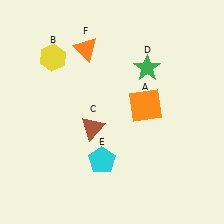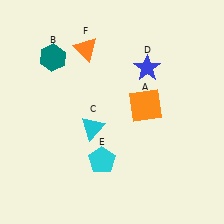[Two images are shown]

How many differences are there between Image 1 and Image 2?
There are 3 differences between the two images.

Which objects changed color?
B changed from yellow to teal. C changed from brown to cyan. D changed from green to blue.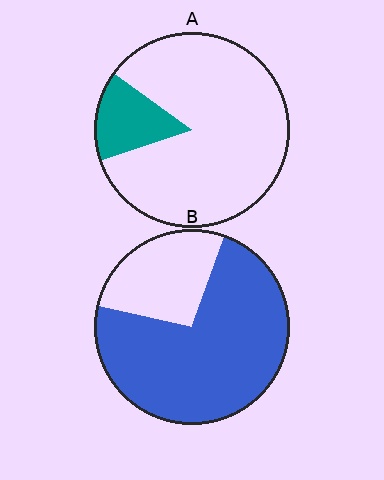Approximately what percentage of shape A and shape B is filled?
A is approximately 15% and B is approximately 75%.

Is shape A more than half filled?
No.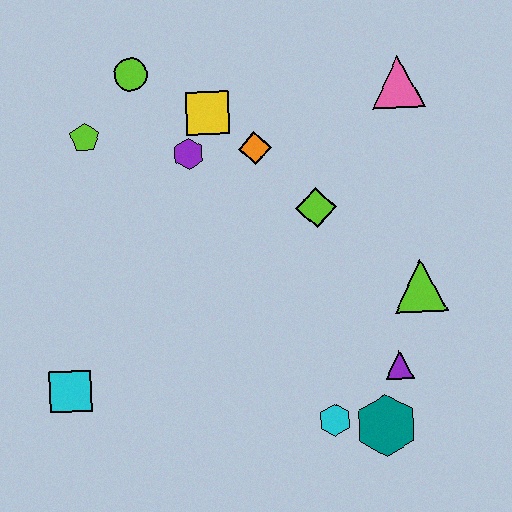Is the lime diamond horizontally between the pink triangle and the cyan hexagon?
No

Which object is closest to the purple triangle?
The teal hexagon is closest to the purple triangle.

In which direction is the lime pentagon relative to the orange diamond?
The lime pentagon is to the left of the orange diamond.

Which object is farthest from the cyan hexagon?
The lime circle is farthest from the cyan hexagon.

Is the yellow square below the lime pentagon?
No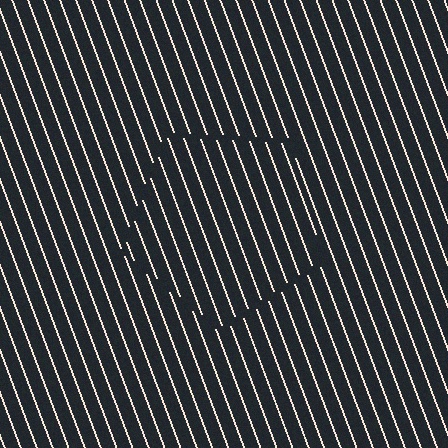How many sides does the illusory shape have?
5 sides — the line-ends trace a pentagon.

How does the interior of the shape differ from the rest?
The interior of the shape contains the same grating, shifted by half a period — the contour is defined by the phase discontinuity where line-ends from the inner and outer gratings abut.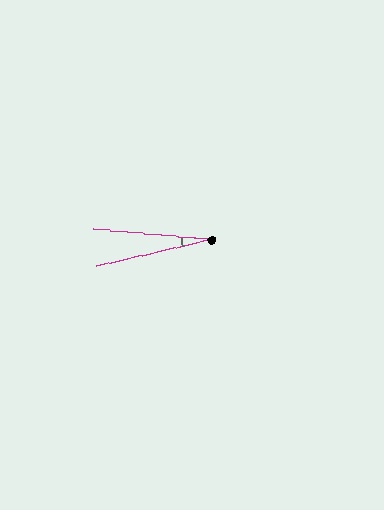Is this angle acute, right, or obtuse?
It is acute.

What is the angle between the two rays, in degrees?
Approximately 18 degrees.